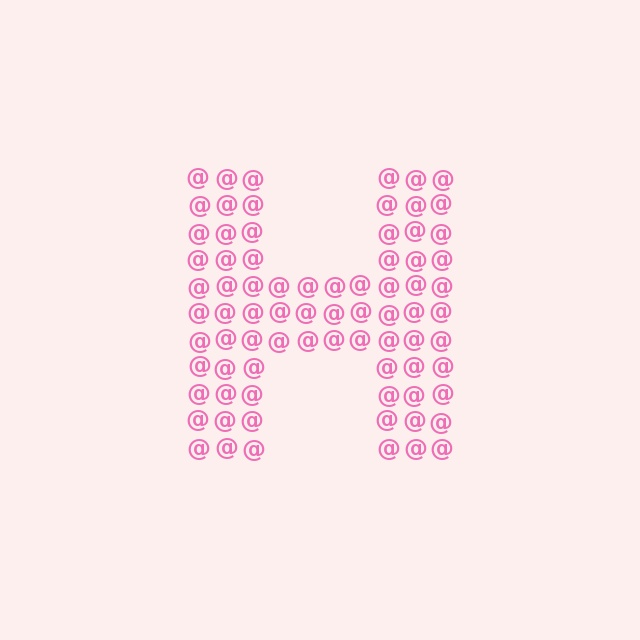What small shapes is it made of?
It is made of small at signs.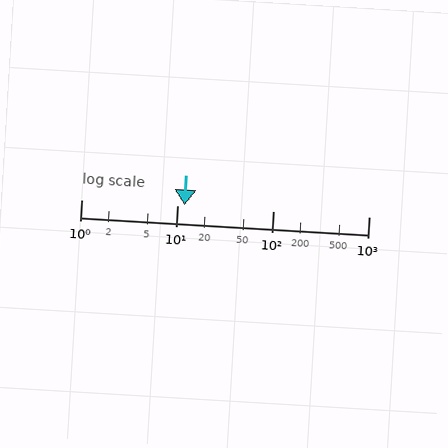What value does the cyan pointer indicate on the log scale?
The pointer indicates approximately 12.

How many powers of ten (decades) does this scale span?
The scale spans 3 decades, from 1 to 1000.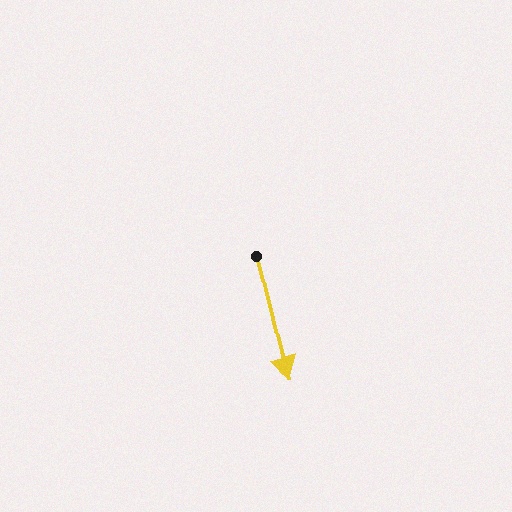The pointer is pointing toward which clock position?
Roughly 6 o'clock.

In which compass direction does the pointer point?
South.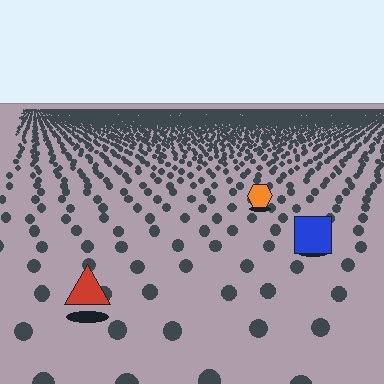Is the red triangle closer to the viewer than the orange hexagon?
Yes. The red triangle is closer — you can tell from the texture gradient: the ground texture is coarser near it.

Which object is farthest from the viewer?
The orange hexagon is farthest from the viewer. It appears smaller and the ground texture around it is denser.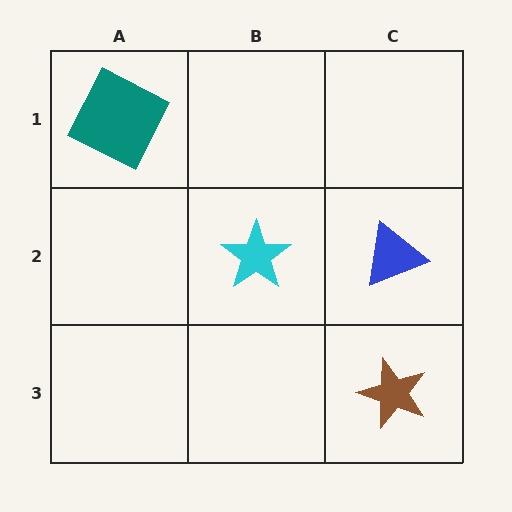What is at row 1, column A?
A teal square.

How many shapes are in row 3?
1 shape.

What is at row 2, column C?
A blue triangle.